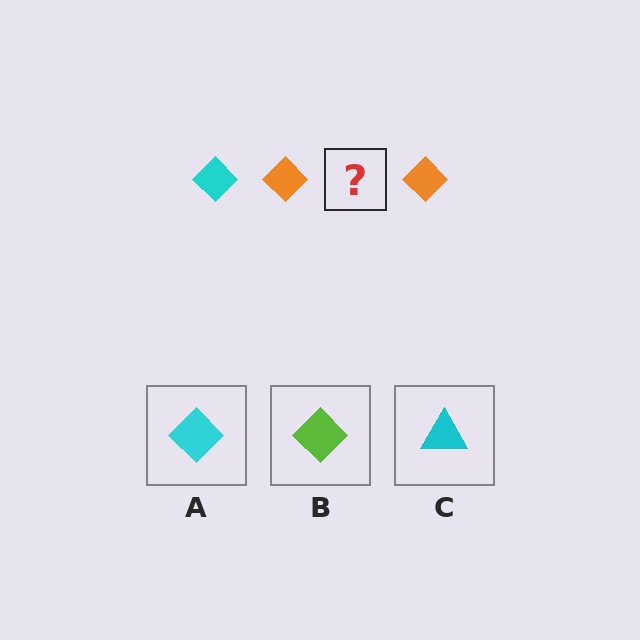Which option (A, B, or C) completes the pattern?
A.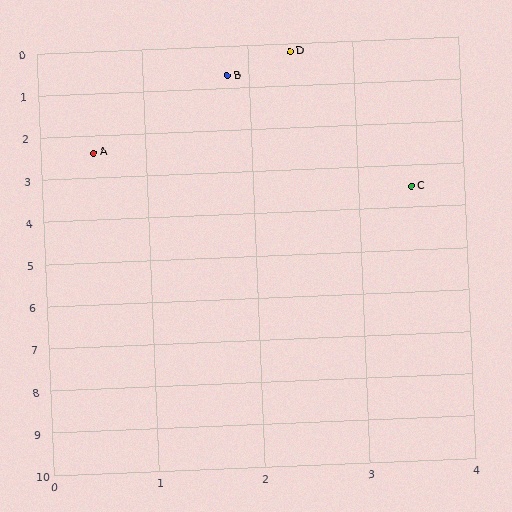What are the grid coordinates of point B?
Point B is at approximately (1.8, 0.7).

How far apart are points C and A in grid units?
Points C and A are about 3.2 grid units apart.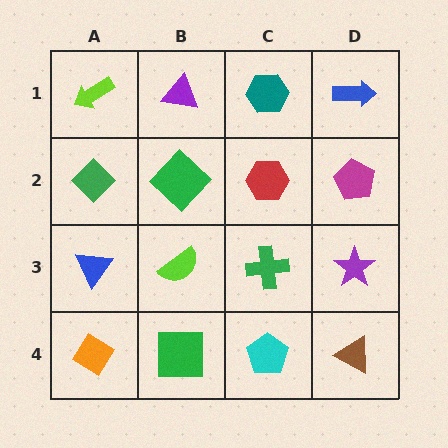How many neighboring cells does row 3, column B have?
4.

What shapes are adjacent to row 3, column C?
A red hexagon (row 2, column C), a cyan pentagon (row 4, column C), a lime semicircle (row 3, column B), a purple star (row 3, column D).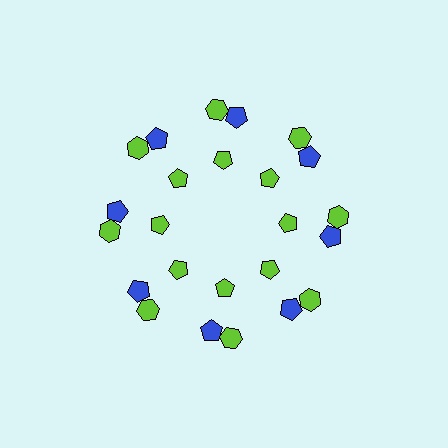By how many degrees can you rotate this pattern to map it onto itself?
The pattern maps onto itself every 45 degrees of rotation.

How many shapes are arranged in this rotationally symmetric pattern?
There are 24 shapes, arranged in 8 groups of 3.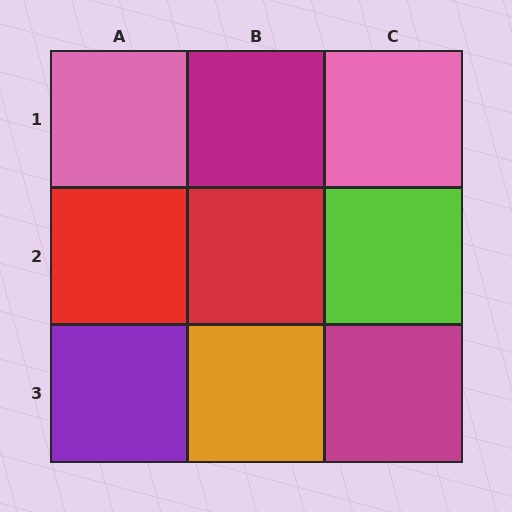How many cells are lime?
1 cell is lime.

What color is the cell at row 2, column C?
Lime.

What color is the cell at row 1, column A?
Pink.